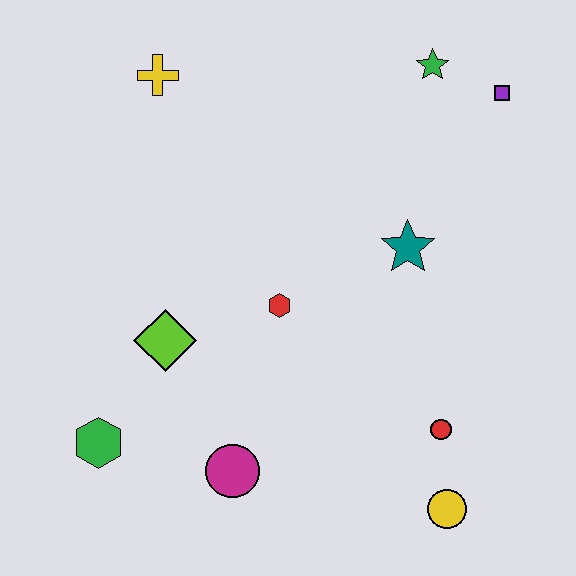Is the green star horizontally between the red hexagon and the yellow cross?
No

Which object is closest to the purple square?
The green star is closest to the purple square.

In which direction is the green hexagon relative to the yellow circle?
The green hexagon is to the left of the yellow circle.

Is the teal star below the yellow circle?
No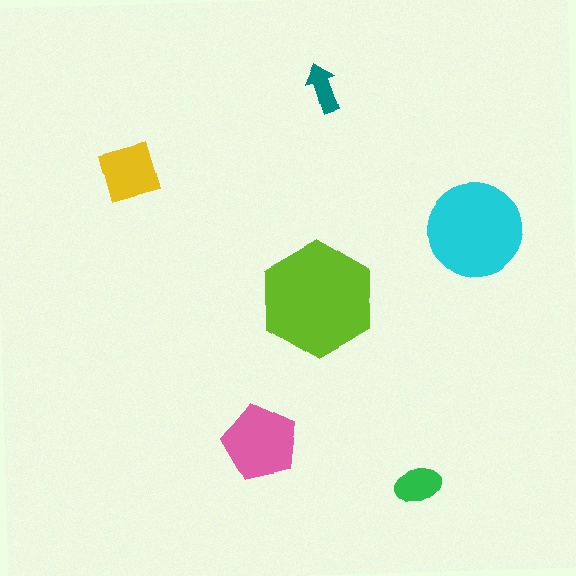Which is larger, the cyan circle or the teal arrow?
The cyan circle.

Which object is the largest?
The lime hexagon.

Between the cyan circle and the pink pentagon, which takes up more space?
The cyan circle.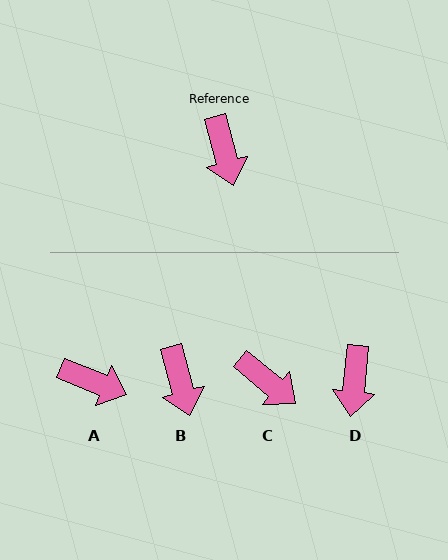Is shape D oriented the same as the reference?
No, it is off by about 21 degrees.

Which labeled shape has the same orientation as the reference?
B.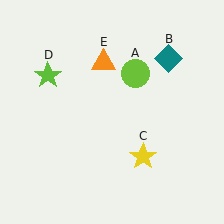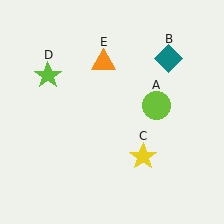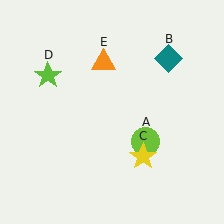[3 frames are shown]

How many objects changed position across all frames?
1 object changed position: lime circle (object A).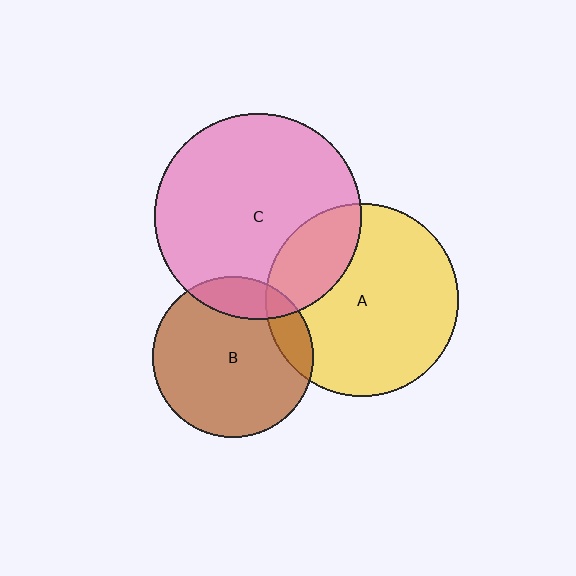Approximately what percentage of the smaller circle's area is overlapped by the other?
Approximately 25%.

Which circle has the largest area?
Circle C (pink).